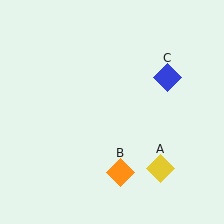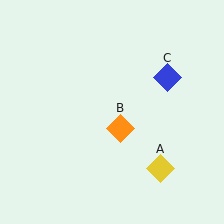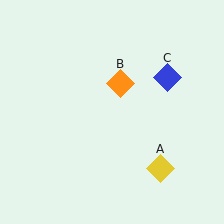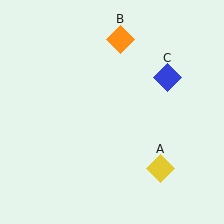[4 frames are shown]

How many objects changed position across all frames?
1 object changed position: orange diamond (object B).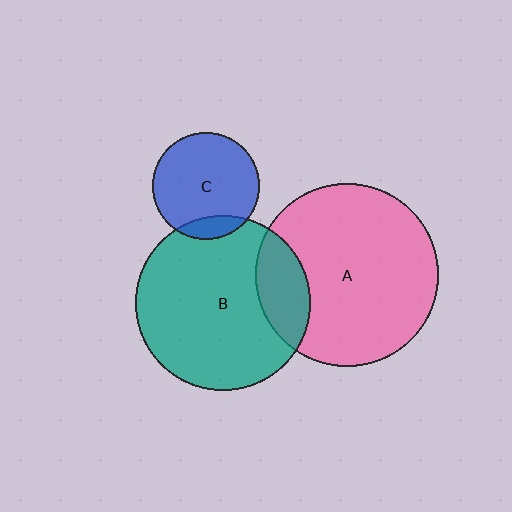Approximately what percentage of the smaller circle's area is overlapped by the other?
Approximately 20%.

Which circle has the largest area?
Circle A (pink).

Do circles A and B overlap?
Yes.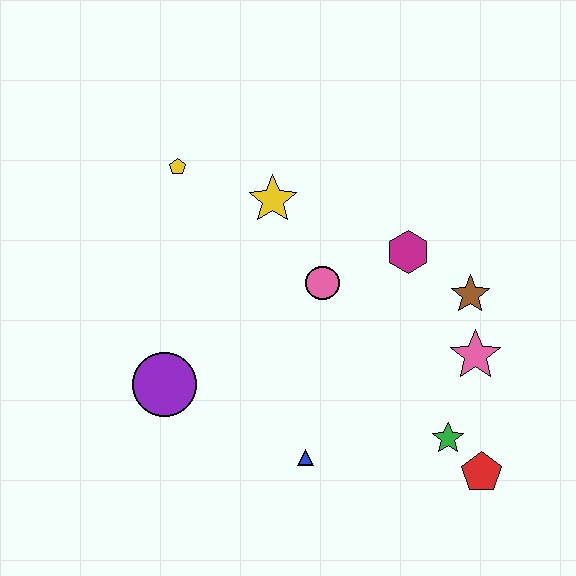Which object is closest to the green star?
The red pentagon is closest to the green star.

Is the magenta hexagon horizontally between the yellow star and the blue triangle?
No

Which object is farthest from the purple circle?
The red pentagon is farthest from the purple circle.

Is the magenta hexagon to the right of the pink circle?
Yes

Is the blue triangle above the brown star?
No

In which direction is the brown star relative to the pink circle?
The brown star is to the right of the pink circle.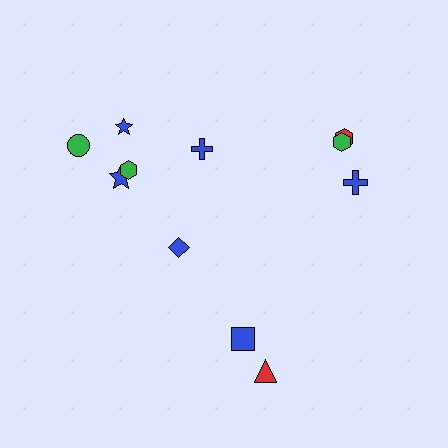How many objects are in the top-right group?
There are 3 objects.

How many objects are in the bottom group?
There are 3 objects.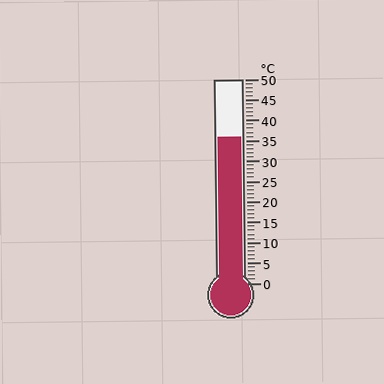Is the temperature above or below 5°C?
The temperature is above 5°C.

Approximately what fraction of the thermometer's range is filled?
The thermometer is filled to approximately 70% of its range.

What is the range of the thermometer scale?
The thermometer scale ranges from 0°C to 50°C.